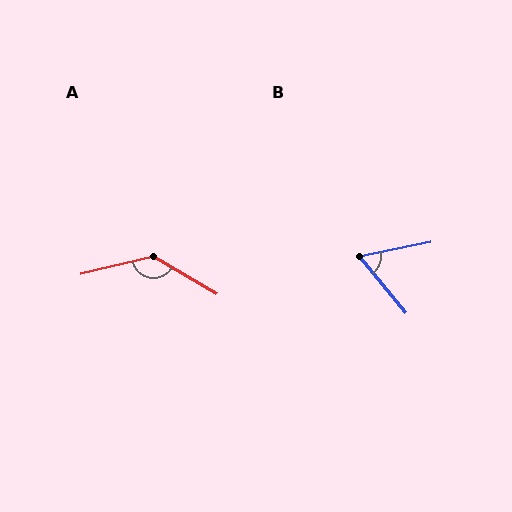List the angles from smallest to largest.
B (62°), A (136°).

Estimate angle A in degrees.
Approximately 136 degrees.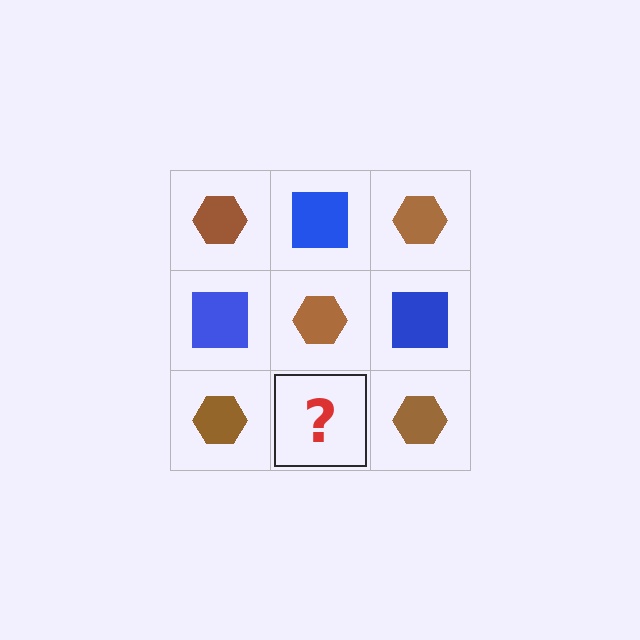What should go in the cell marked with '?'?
The missing cell should contain a blue square.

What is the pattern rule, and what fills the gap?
The rule is that it alternates brown hexagon and blue square in a checkerboard pattern. The gap should be filled with a blue square.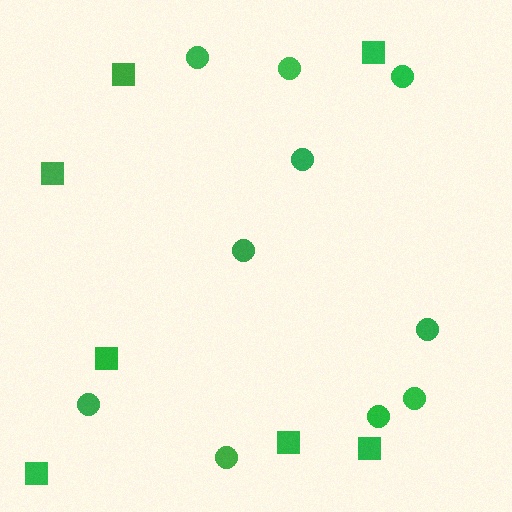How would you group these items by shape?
There are 2 groups: one group of squares (7) and one group of circles (10).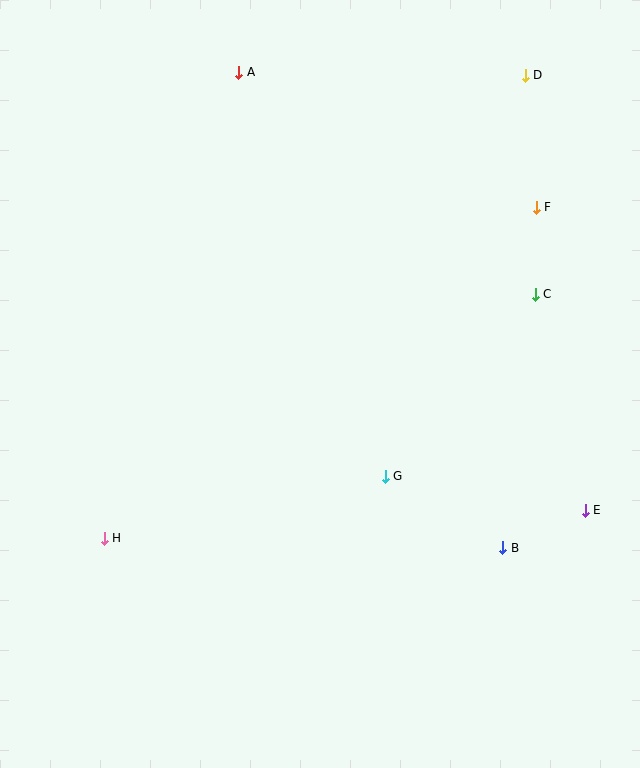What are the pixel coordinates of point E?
Point E is at (585, 510).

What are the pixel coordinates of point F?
Point F is at (536, 207).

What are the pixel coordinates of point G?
Point G is at (385, 476).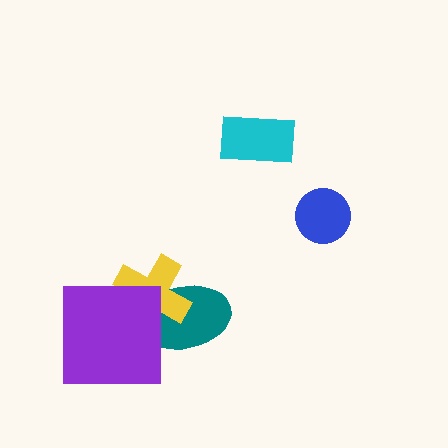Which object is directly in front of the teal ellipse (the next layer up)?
The yellow cross is directly in front of the teal ellipse.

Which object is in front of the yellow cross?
The purple square is in front of the yellow cross.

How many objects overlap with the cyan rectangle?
0 objects overlap with the cyan rectangle.